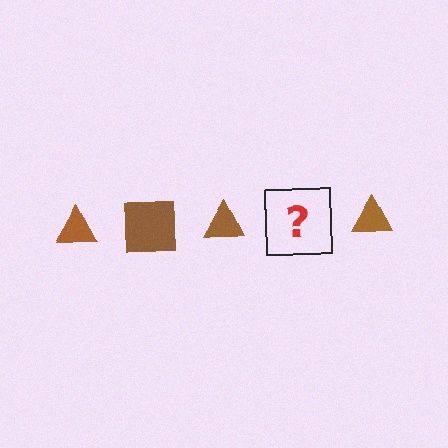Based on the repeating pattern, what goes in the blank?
The blank should be a brown square.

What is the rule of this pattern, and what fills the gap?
The rule is that the pattern cycles through triangle, square shapes in brown. The gap should be filled with a brown square.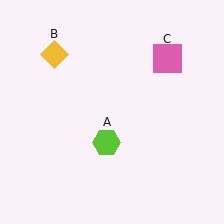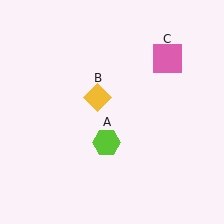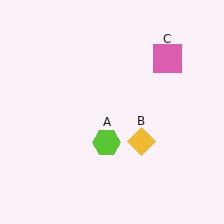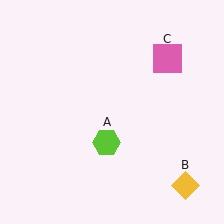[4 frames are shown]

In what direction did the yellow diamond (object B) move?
The yellow diamond (object B) moved down and to the right.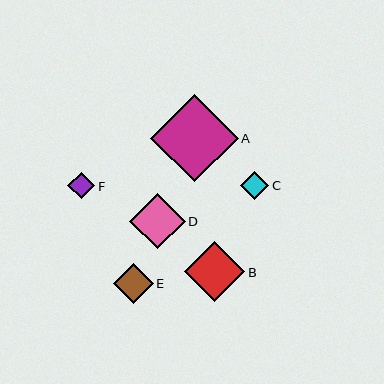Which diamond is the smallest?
Diamond F is the smallest with a size of approximately 27 pixels.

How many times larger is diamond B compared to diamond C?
Diamond B is approximately 2.1 times the size of diamond C.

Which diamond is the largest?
Diamond A is the largest with a size of approximately 88 pixels.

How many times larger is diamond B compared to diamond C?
Diamond B is approximately 2.1 times the size of diamond C.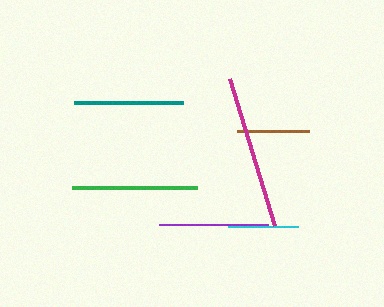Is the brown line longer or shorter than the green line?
The green line is longer than the brown line.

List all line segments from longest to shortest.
From longest to shortest: magenta, green, purple, teal, brown, cyan.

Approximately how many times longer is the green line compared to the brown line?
The green line is approximately 1.7 times the length of the brown line.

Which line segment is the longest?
The magenta line is the longest at approximately 153 pixels.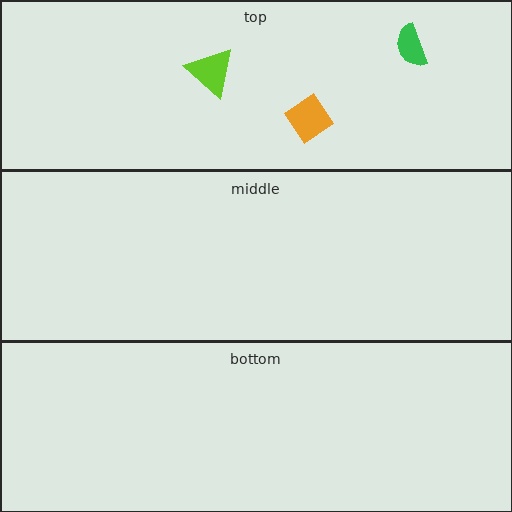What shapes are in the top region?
The lime triangle, the orange diamond, the green semicircle.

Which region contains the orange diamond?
The top region.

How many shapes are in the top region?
3.